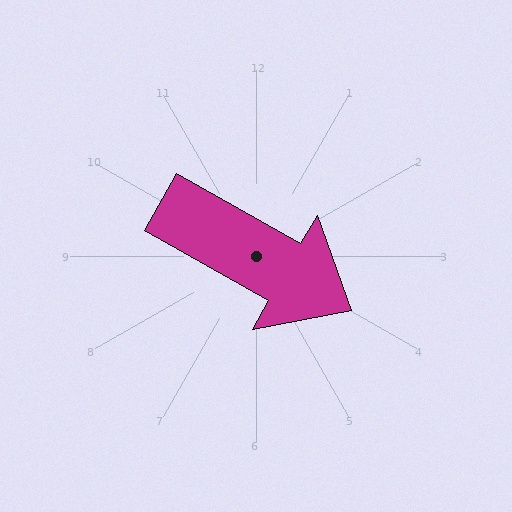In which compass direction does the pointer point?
Southeast.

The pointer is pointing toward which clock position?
Roughly 4 o'clock.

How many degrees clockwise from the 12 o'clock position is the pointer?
Approximately 120 degrees.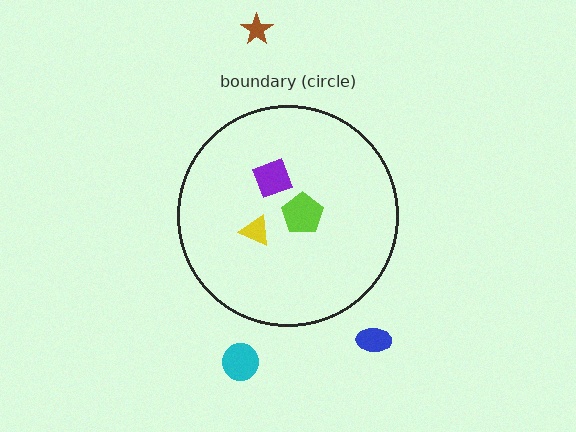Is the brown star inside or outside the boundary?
Outside.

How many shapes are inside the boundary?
3 inside, 3 outside.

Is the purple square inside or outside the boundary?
Inside.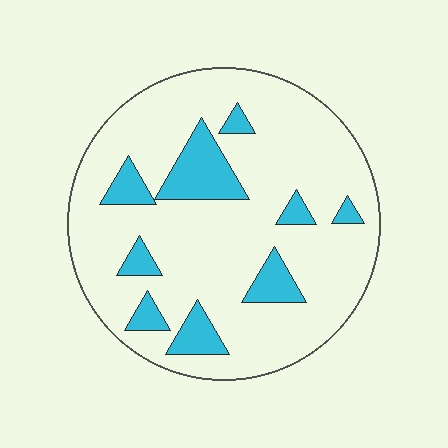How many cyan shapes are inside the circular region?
9.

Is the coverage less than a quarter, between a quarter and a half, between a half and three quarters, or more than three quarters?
Less than a quarter.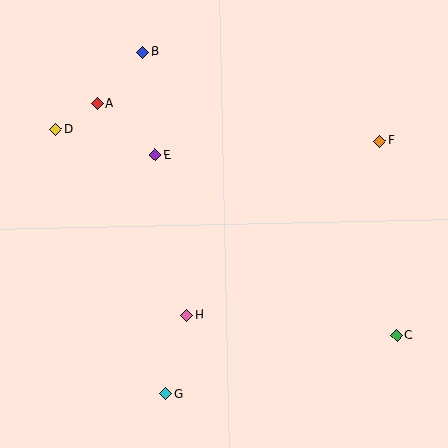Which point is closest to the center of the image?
Point E at (155, 155) is closest to the center.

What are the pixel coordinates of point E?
Point E is at (155, 155).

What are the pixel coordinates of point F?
Point F is at (380, 141).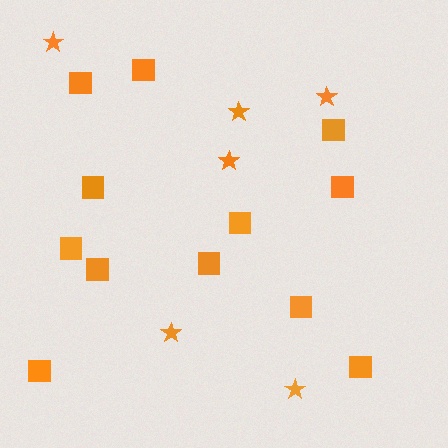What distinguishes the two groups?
There are 2 groups: one group of squares (12) and one group of stars (6).